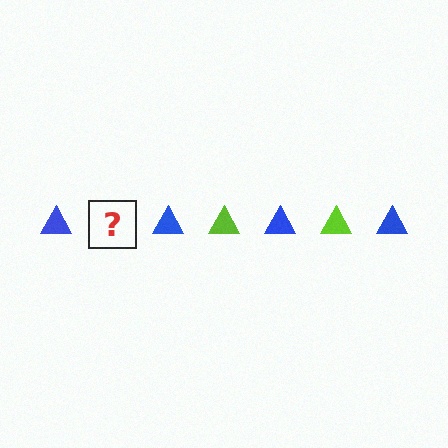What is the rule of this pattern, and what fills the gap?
The rule is that the pattern cycles through blue, lime triangles. The gap should be filled with a lime triangle.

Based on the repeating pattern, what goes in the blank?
The blank should be a lime triangle.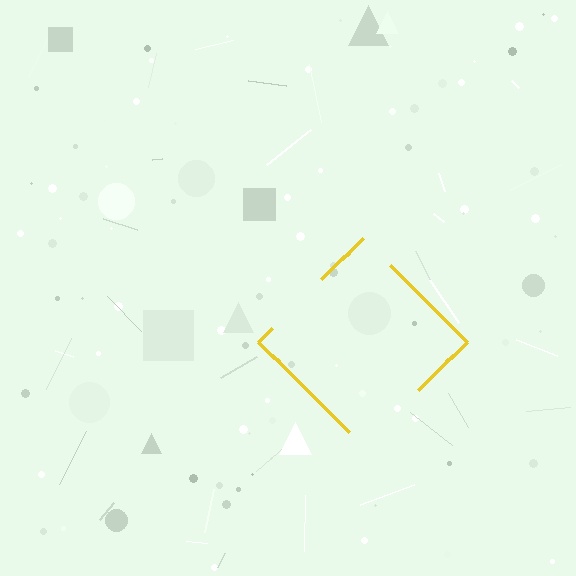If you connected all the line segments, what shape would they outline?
They would outline a diamond.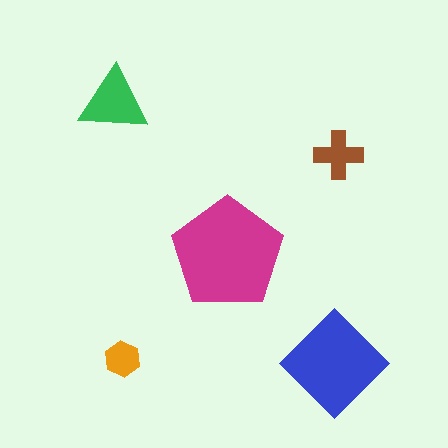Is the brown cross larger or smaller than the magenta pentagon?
Smaller.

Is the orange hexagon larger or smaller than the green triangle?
Smaller.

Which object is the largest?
The magenta pentagon.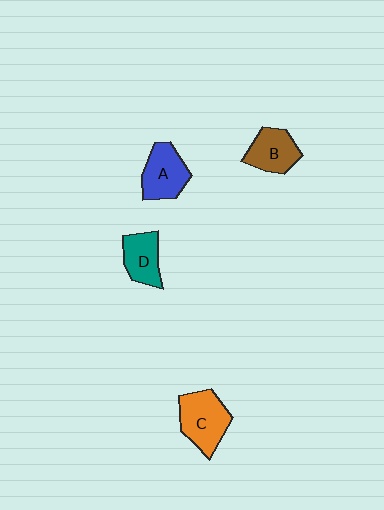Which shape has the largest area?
Shape C (orange).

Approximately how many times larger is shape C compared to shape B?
Approximately 1.3 times.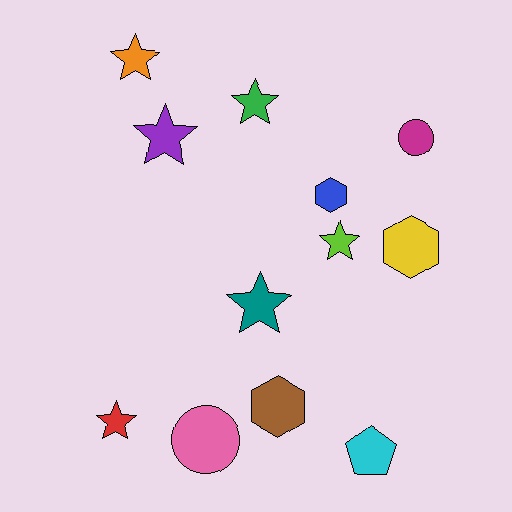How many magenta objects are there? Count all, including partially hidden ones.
There is 1 magenta object.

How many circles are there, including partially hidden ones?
There are 2 circles.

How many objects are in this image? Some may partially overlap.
There are 12 objects.